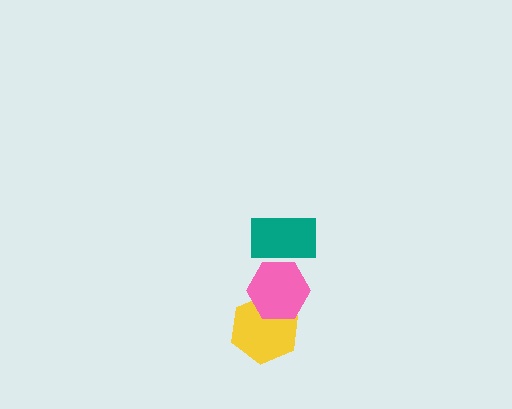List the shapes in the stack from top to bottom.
From top to bottom: the teal rectangle, the pink hexagon, the yellow hexagon.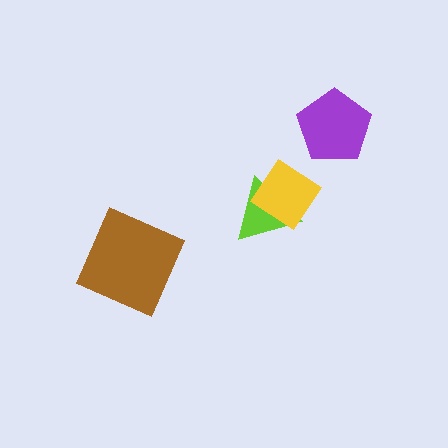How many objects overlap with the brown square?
0 objects overlap with the brown square.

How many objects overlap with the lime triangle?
1 object overlaps with the lime triangle.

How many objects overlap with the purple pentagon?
0 objects overlap with the purple pentagon.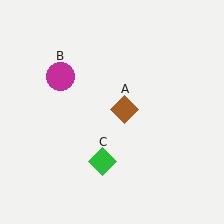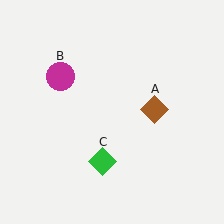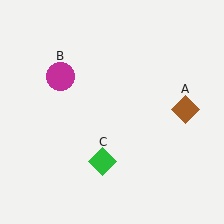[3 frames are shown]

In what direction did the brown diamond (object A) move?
The brown diamond (object A) moved right.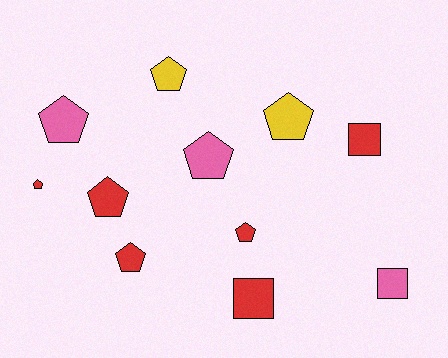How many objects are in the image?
There are 11 objects.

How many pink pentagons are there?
There are 2 pink pentagons.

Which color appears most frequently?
Red, with 6 objects.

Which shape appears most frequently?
Pentagon, with 8 objects.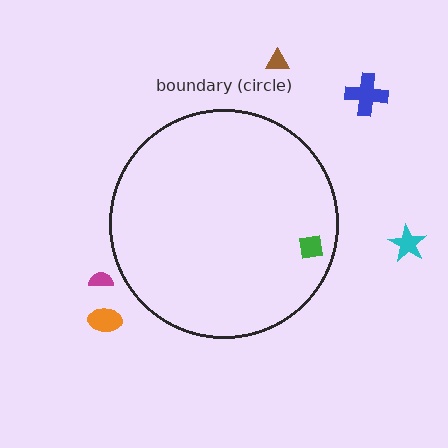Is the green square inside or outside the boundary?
Inside.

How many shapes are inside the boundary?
1 inside, 5 outside.